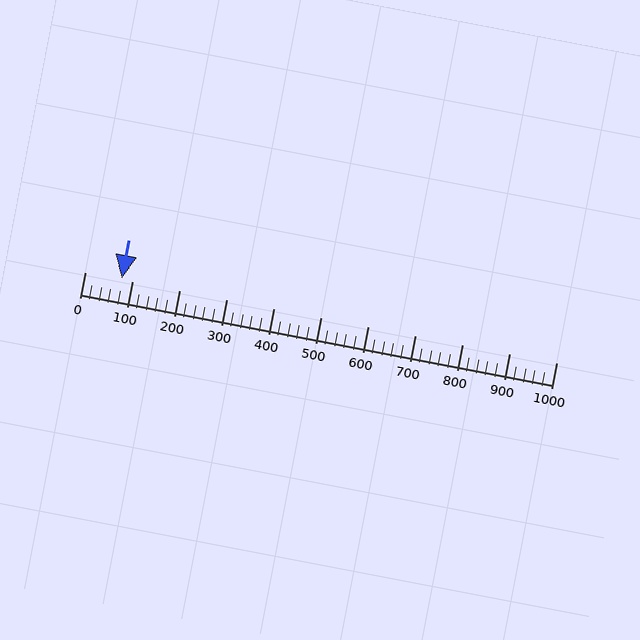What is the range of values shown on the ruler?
The ruler shows values from 0 to 1000.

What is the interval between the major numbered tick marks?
The major tick marks are spaced 100 units apart.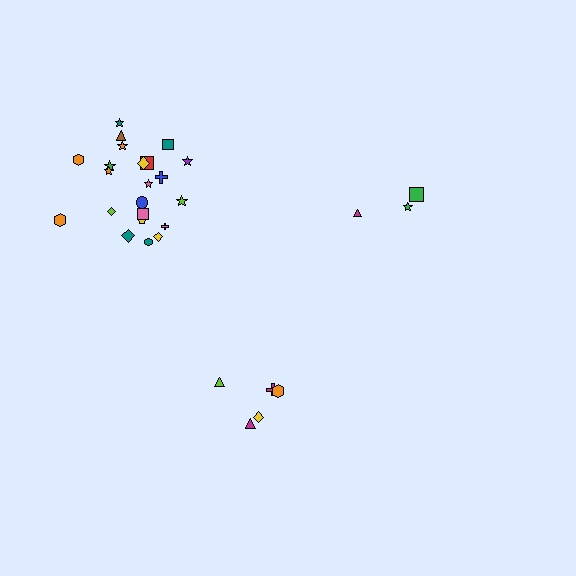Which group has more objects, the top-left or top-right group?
The top-left group.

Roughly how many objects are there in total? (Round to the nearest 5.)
Roughly 30 objects in total.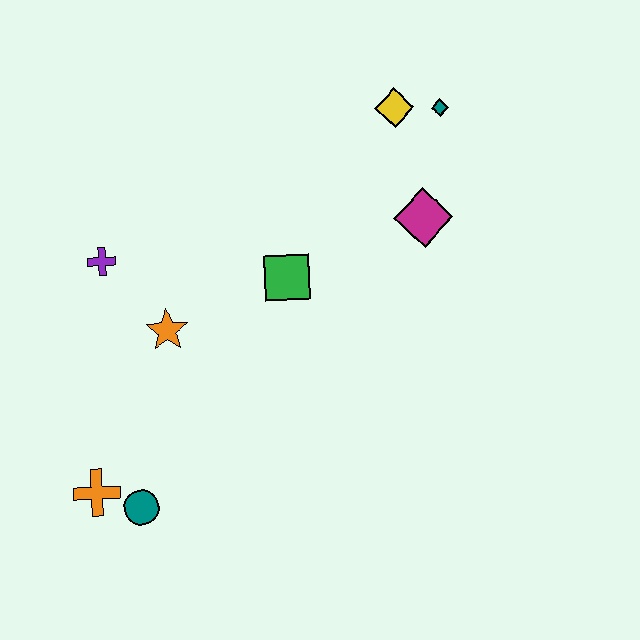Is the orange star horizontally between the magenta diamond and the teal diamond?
No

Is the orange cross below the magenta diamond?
Yes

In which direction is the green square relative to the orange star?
The green square is to the right of the orange star.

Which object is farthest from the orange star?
The teal diamond is farthest from the orange star.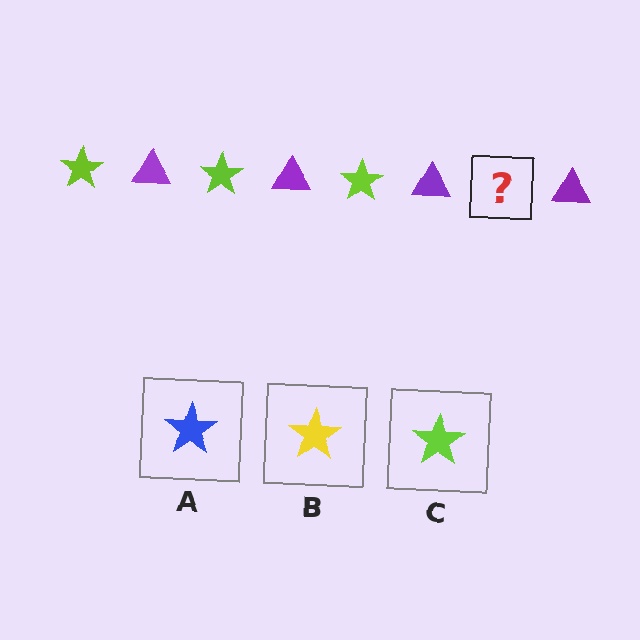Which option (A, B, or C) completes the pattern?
C.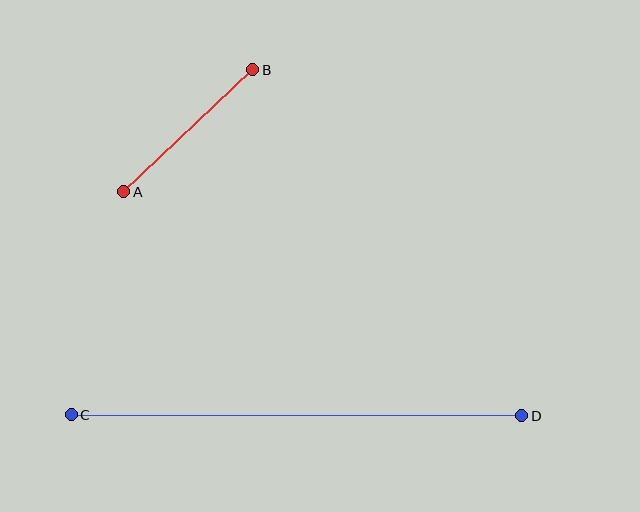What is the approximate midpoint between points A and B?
The midpoint is at approximately (188, 131) pixels.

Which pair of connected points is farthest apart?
Points C and D are farthest apart.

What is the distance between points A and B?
The distance is approximately 178 pixels.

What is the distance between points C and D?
The distance is approximately 451 pixels.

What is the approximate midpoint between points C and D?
The midpoint is at approximately (296, 415) pixels.